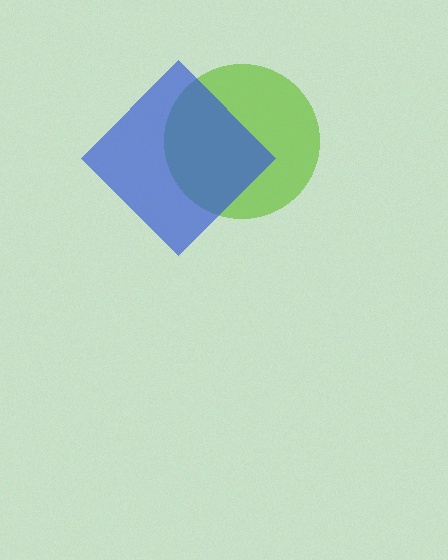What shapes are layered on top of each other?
The layered shapes are: a lime circle, a blue diamond.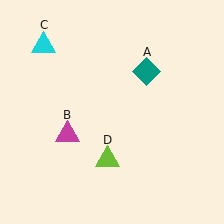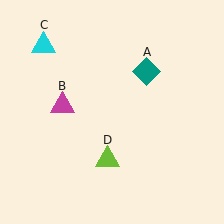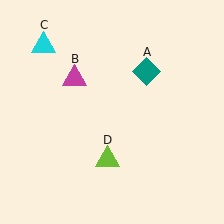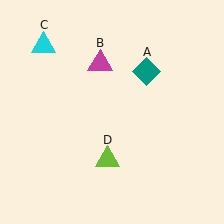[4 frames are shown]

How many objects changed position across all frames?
1 object changed position: magenta triangle (object B).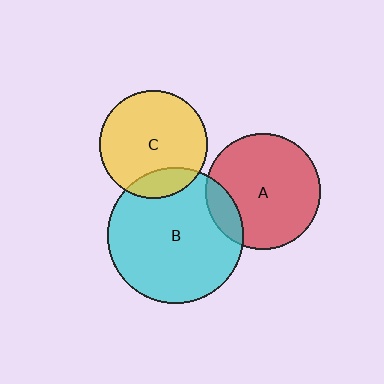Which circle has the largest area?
Circle B (cyan).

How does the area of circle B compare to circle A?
Approximately 1.4 times.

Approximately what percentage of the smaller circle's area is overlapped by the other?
Approximately 15%.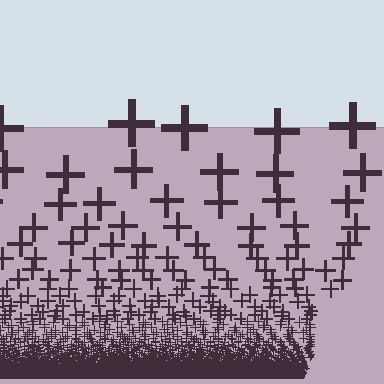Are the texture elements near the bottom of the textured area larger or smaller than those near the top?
Smaller. The gradient is inverted — elements near the bottom are smaller and denser.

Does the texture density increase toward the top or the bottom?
Density increases toward the bottom.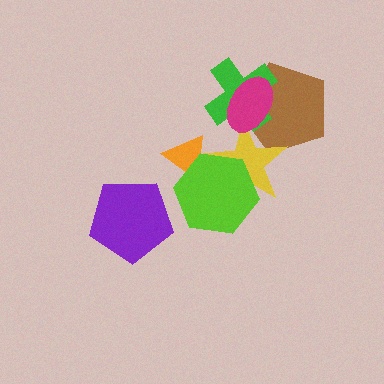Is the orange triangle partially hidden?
Yes, it is partially covered by another shape.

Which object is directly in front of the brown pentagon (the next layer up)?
The green cross is directly in front of the brown pentagon.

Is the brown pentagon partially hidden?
Yes, it is partially covered by another shape.